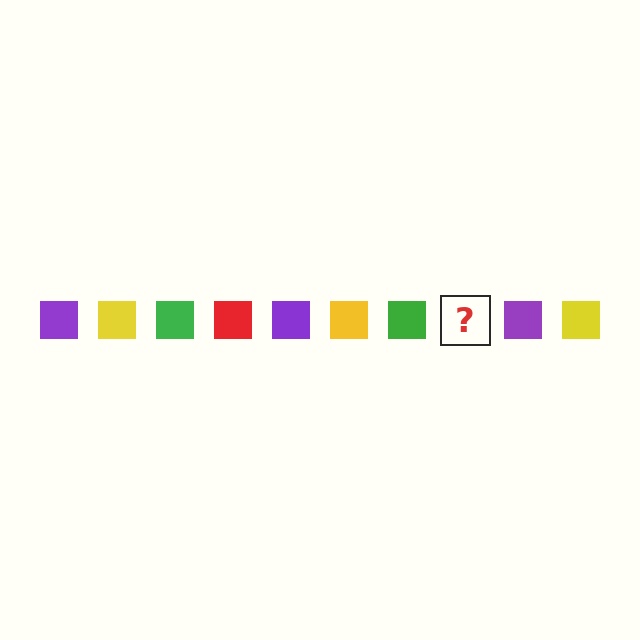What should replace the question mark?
The question mark should be replaced with a red square.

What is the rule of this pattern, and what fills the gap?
The rule is that the pattern cycles through purple, yellow, green, red squares. The gap should be filled with a red square.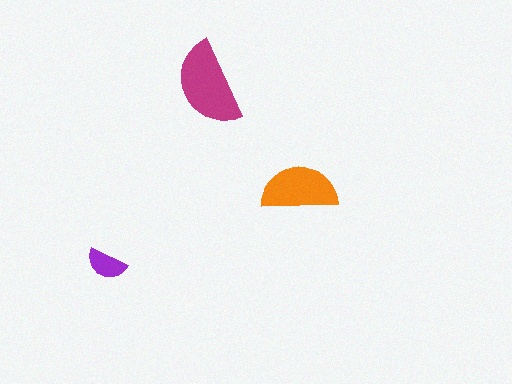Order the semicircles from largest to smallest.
the magenta one, the orange one, the purple one.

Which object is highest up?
The magenta semicircle is topmost.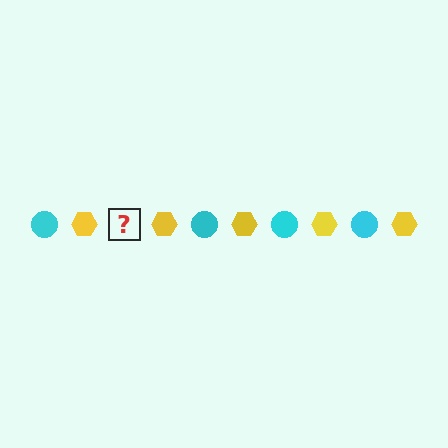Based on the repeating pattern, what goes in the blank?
The blank should be a cyan circle.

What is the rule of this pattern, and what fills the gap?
The rule is that the pattern alternates between cyan circle and yellow hexagon. The gap should be filled with a cyan circle.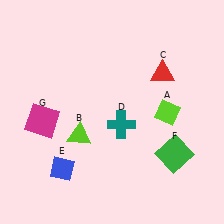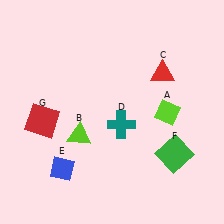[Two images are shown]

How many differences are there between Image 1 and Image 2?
There is 1 difference between the two images.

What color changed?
The square (G) changed from magenta in Image 1 to red in Image 2.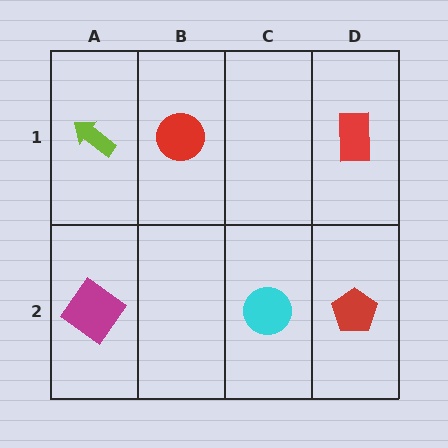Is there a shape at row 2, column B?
No, that cell is empty.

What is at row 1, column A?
A lime arrow.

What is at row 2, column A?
A magenta diamond.